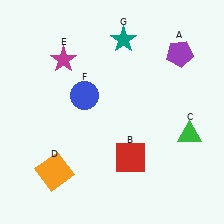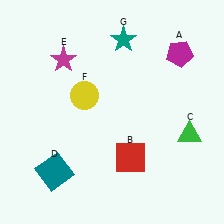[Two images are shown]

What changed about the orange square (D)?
In Image 1, D is orange. In Image 2, it changed to teal.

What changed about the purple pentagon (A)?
In Image 1, A is purple. In Image 2, it changed to magenta.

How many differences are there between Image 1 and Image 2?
There are 3 differences between the two images.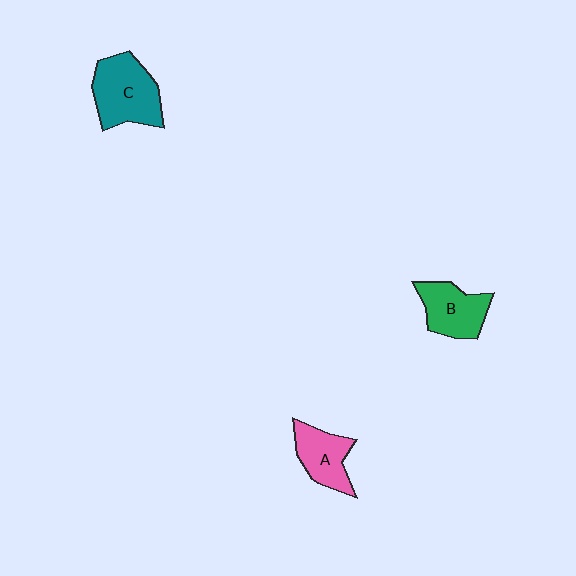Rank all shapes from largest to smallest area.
From largest to smallest: C (teal), B (green), A (pink).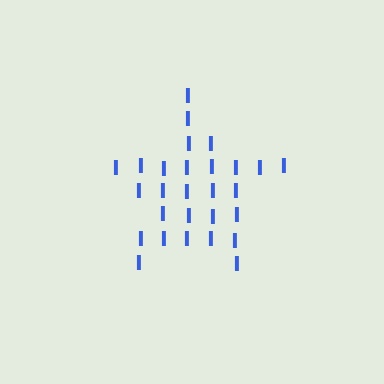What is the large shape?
The large shape is a star.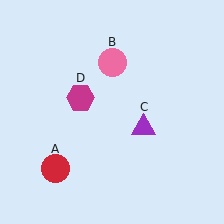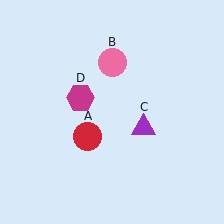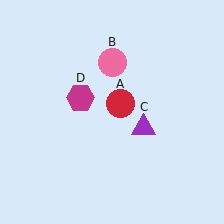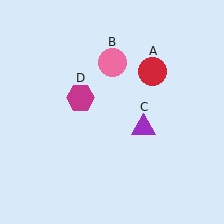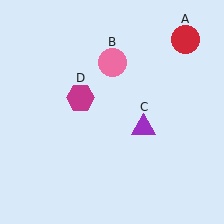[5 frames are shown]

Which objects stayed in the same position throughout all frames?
Pink circle (object B) and purple triangle (object C) and magenta hexagon (object D) remained stationary.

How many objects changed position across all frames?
1 object changed position: red circle (object A).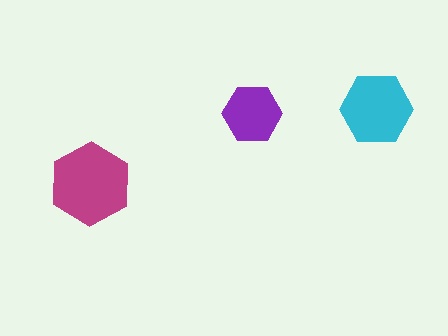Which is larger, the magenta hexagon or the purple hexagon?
The magenta one.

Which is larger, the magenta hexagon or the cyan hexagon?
The magenta one.